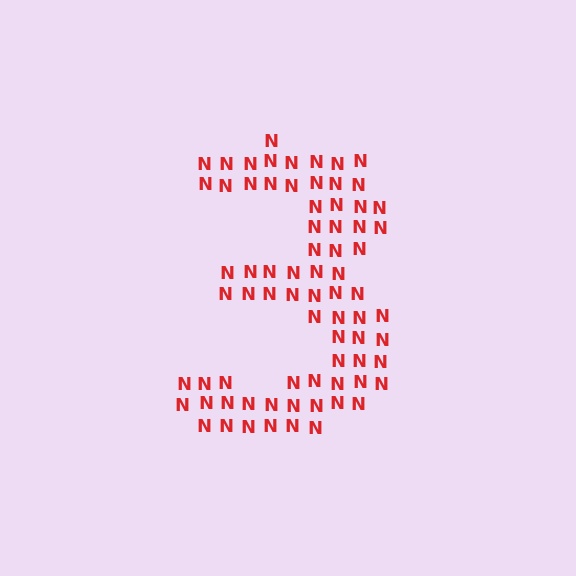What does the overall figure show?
The overall figure shows the digit 3.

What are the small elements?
The small elements are letter N's.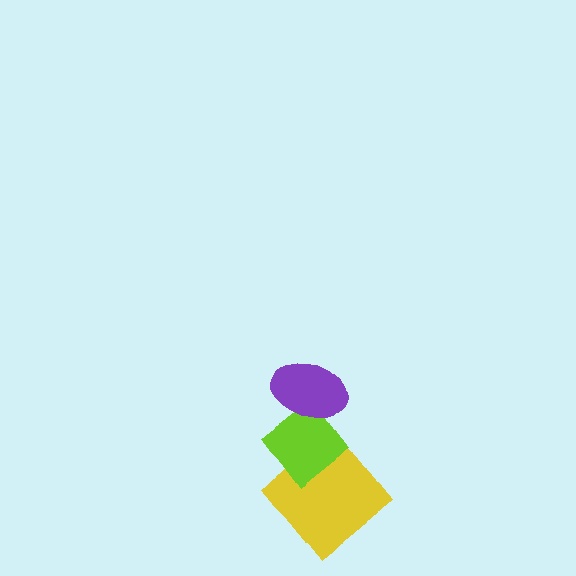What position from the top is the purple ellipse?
The purple ellipse is 1st from the top.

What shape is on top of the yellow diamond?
The lime diamond is on top of the yellow diamond.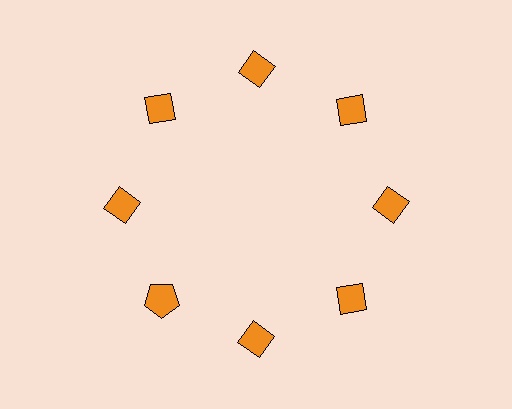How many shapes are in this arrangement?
There are 8 shapes arranged in a ring pattern.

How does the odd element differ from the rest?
It has a different shape: pentagon instead of diamond.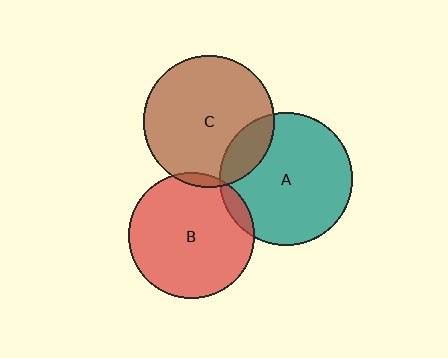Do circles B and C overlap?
Yes.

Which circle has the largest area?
Circle A (teal).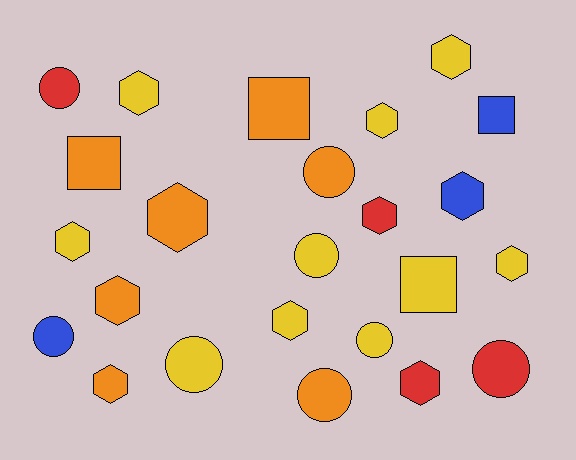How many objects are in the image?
There are 24 objects.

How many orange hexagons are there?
There are 3 orange hexagons.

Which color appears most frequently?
Yellow, with 10 objects.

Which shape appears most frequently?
Hexagon, with 12 objects.